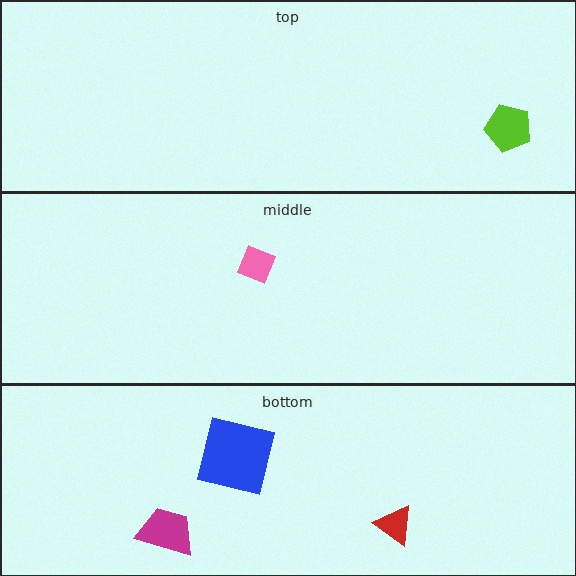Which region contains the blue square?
The bottom region.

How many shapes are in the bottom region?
3.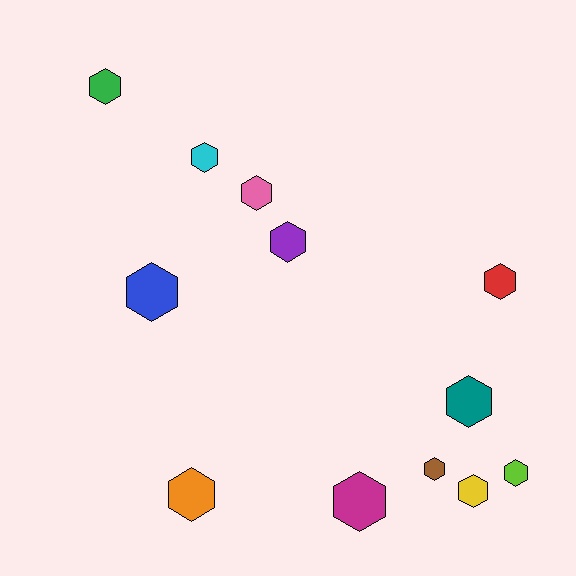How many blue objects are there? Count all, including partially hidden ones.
There is 1 blue object.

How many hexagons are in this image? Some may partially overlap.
There are 12 hexagons.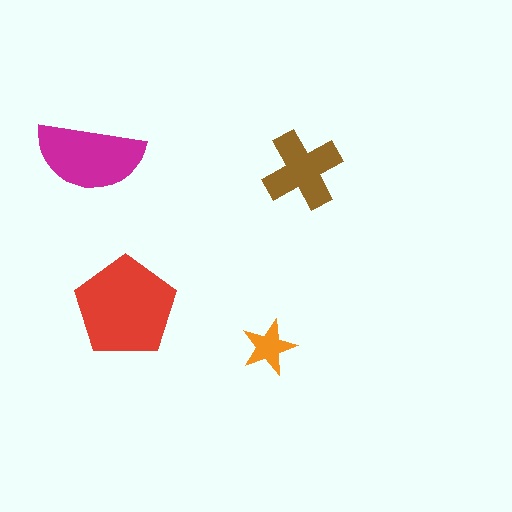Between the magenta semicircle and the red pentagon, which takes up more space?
The red pentagon.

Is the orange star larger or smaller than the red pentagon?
Smaller.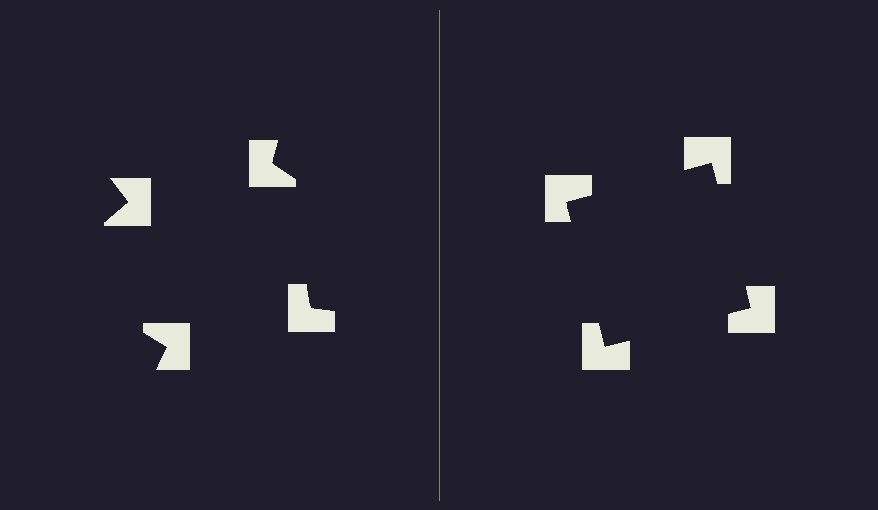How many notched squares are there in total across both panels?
8 — 4 on each side.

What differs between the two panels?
The notched squares are positioned identically on both sides; only the wedge orientations differ. On the right they align to a square; on the left they are misaligned.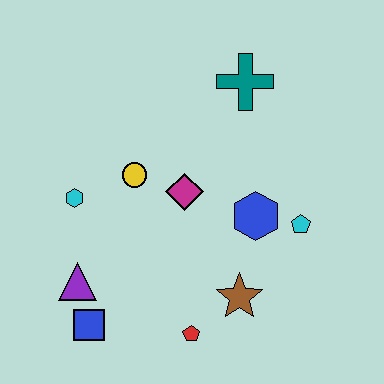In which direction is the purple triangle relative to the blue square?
The purple triangle is above the blue square.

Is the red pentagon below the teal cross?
Yes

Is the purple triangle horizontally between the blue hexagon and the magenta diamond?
No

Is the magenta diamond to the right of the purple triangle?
Yes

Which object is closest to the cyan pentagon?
The blue hexagon is closest to the cyan pentagon.